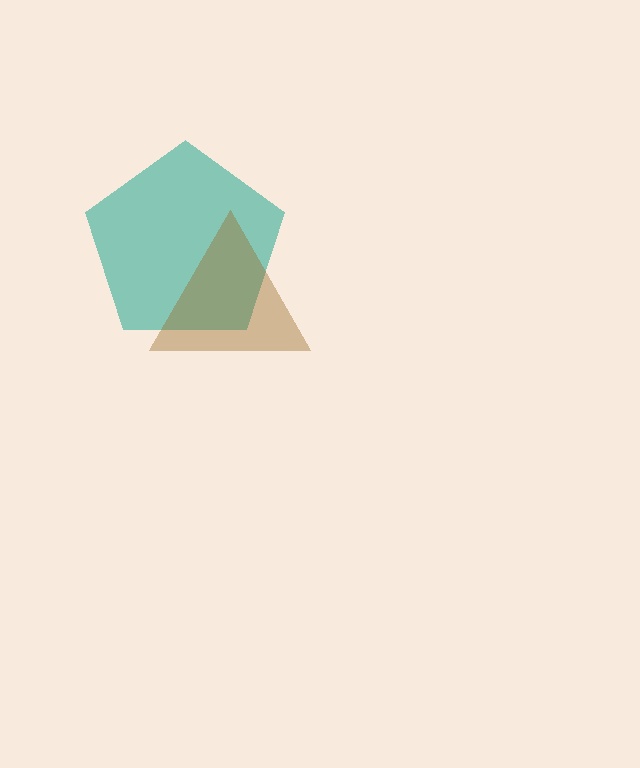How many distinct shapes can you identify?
There are 2 distinct shapes: a teal pentagon, a brown triangle.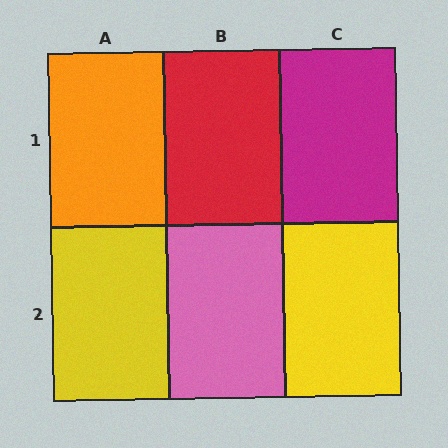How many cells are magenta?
1 cell is magenta.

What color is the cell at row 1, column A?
Orange.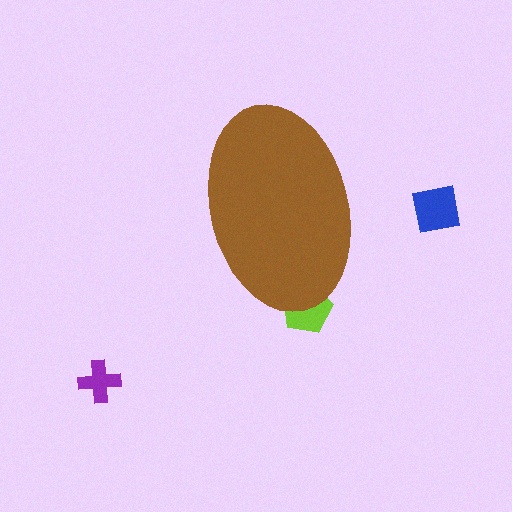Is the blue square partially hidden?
No, the blue square is fully visible.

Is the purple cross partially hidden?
No, the purple cross is fully visible.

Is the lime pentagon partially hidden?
Yes, the lime pentagon is partially hidden behind the brown ellipse.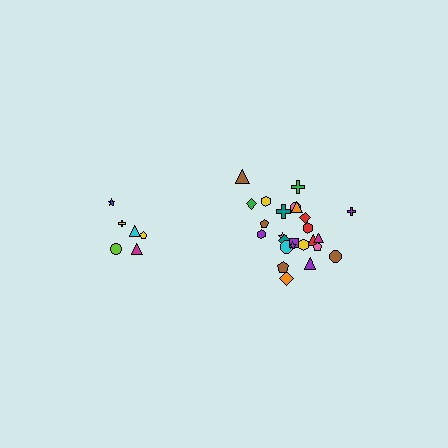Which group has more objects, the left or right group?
The right group.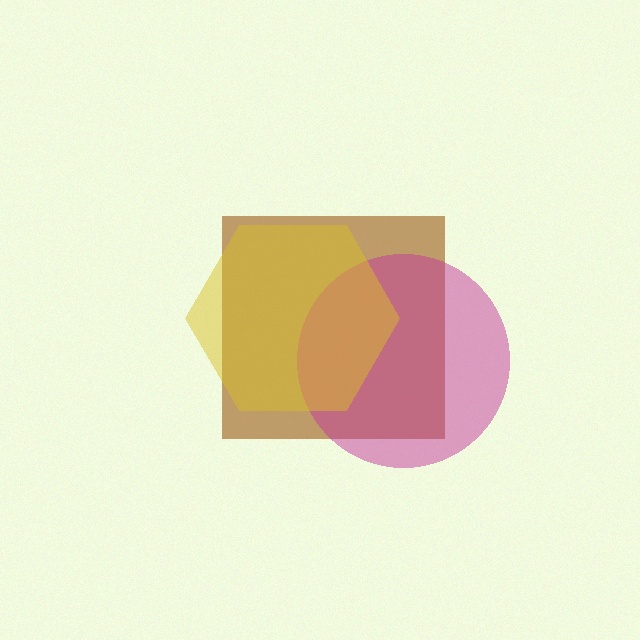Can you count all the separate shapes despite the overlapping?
Yes, there are 3 separate shapes.